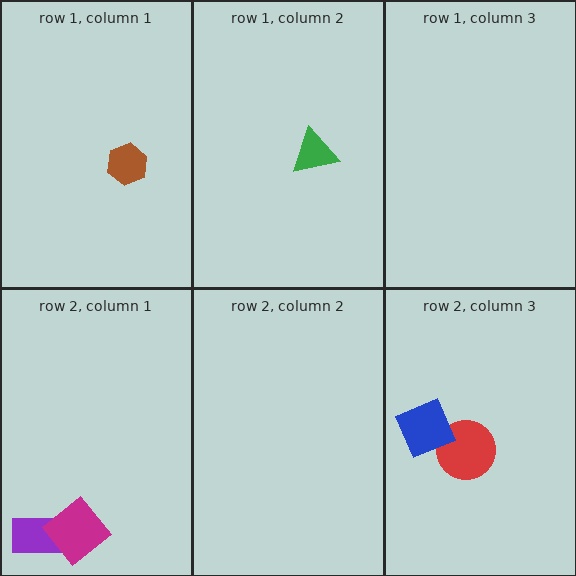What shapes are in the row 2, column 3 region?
The red circle, the blue diamond.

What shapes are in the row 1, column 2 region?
The green triangle.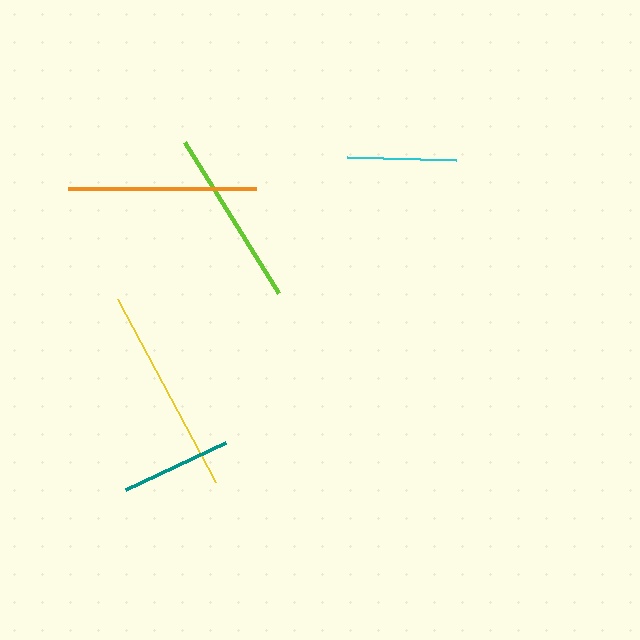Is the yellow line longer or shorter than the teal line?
The yellow line is longer than the teal line.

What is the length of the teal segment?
The teal segment is approximately 111 pixels long.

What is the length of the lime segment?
The lime segment is approximately 177 pixels long.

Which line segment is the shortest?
The cyan line is the shortest at approximately 109 pixels.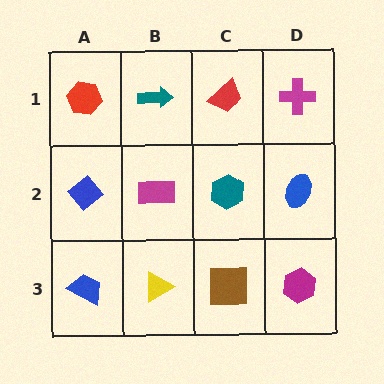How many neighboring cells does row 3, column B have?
3.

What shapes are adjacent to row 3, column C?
A teal hexagon (row 2, column C), a yellow triangle (row 3, column B), a magenta hexagon (row 3, column D).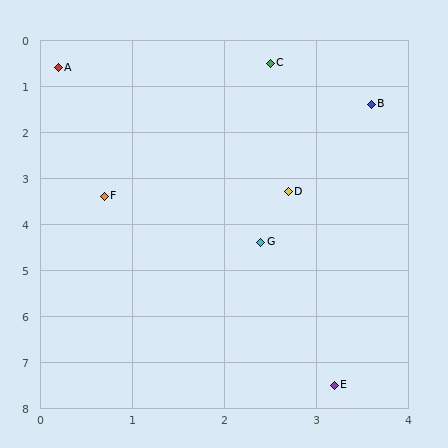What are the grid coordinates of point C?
Point C is at approximately (2.5, 0.5).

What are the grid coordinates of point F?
Point F is at approximately (0.7, 3.4).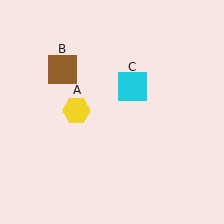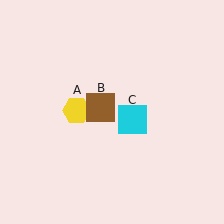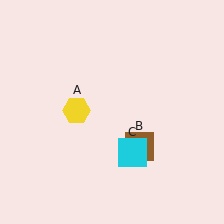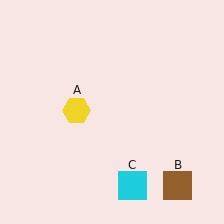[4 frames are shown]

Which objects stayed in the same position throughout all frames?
Yellow hexagon (object A) remained stationary.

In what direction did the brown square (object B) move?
The brown square (object B) moved down and to the right.